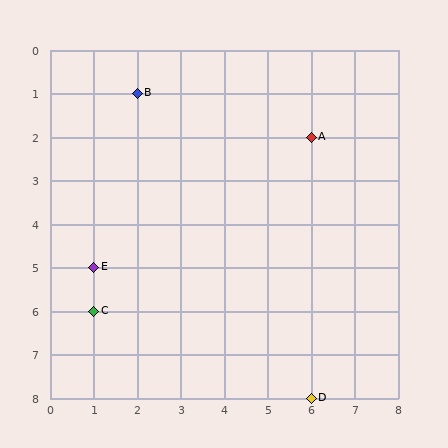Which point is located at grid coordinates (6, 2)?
Point A is at (6, 2).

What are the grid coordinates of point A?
Point A is at grid coordinates (6, 2).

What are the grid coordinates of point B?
Point B is at grid coordinates (2, 1).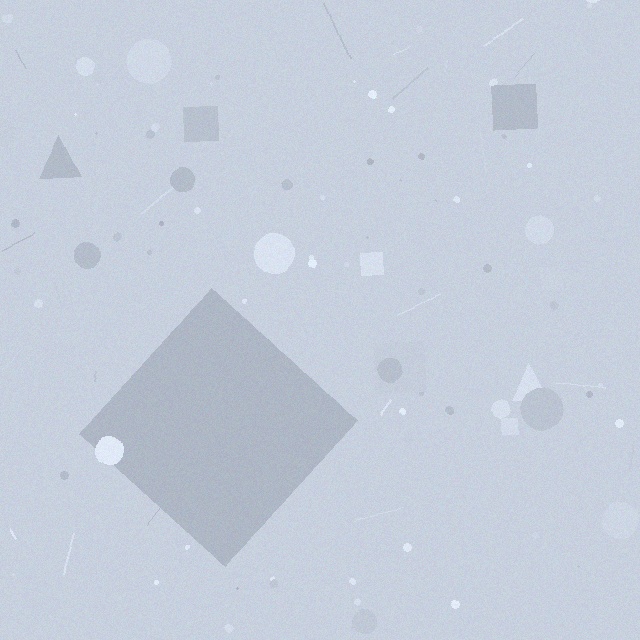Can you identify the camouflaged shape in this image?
The camouflaged shape is a diamond.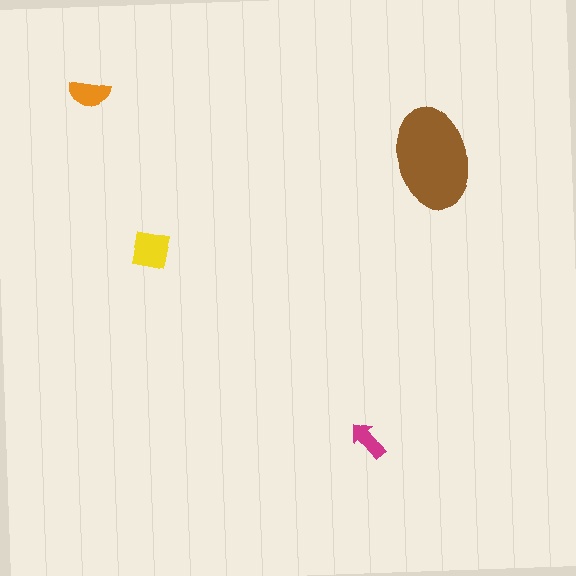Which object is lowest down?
The magenta arrow is bottommost.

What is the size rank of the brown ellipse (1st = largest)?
1st.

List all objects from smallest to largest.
The magenta arrow, the orange semicircle, the yellow square, the brown ellipse.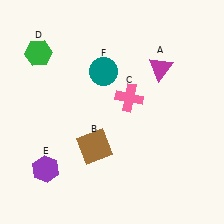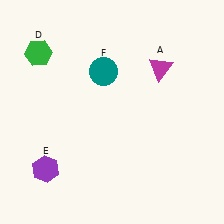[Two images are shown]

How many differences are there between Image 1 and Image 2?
There are 2 differences between the two images.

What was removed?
The pink cross (C), the brown square (B) were removed in Image 2.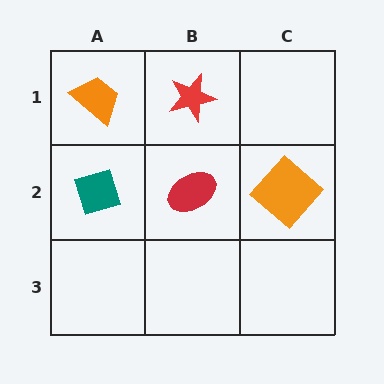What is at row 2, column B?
A red ellipse.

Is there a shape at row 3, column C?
No, that cell is empty.